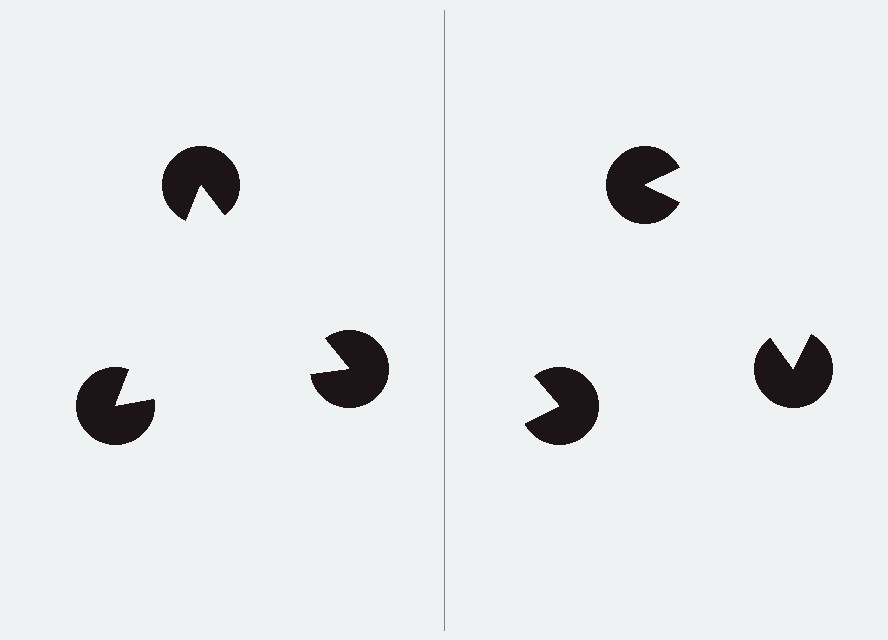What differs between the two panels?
The pac-man discs are positioned identically on both sides; only the wedge orientations differ. On the left they align to a triangle; on the right they are misaligned.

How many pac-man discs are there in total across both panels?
6 — 3 on each side.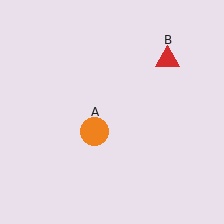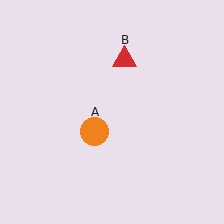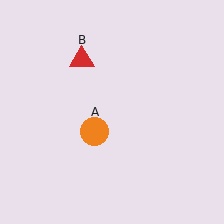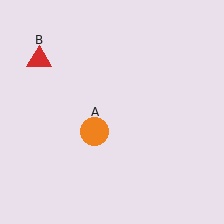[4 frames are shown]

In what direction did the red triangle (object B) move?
The red triangle (object B) moved left.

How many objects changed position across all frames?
1 object changed position: red triangle (object B).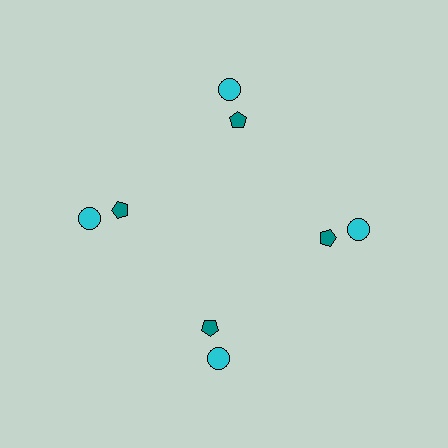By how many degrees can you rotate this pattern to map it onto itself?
The pattern maps onto itself every 90 degrees of rotation.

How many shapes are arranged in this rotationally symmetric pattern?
There are 8 shapes, arranged in 4 groups of 2.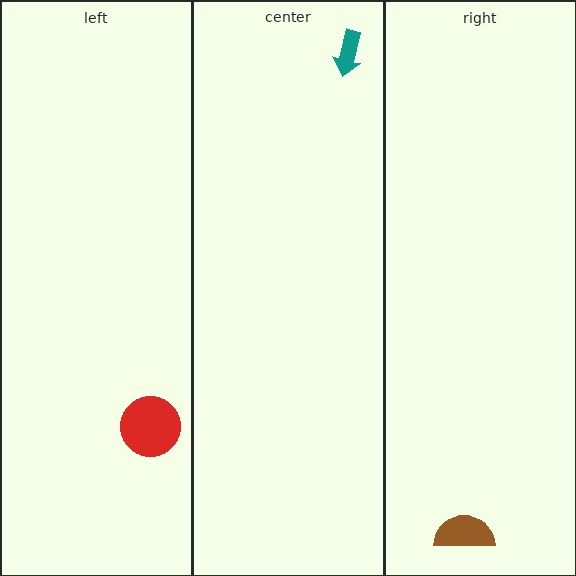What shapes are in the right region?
The brown semicircle.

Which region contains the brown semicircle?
The right region.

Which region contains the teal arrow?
The center region.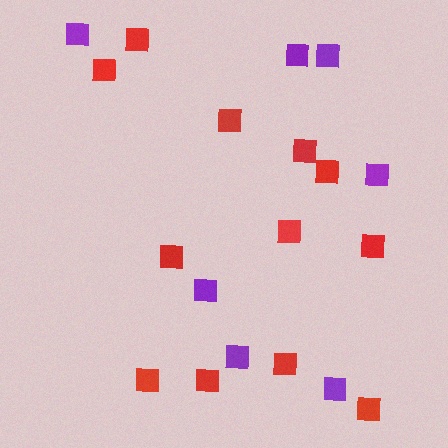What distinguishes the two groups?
There are 2 groups: one group of purple squares (7) and one group of red squares (12).